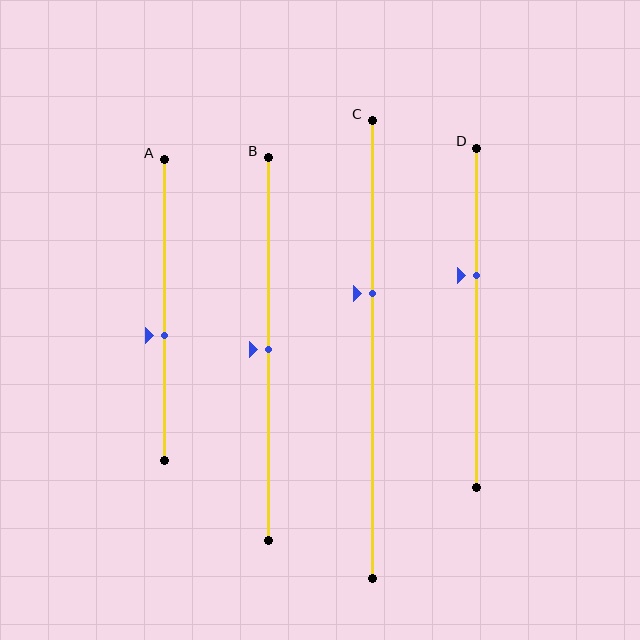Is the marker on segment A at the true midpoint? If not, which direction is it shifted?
No, the marker on segment A is shifted downward by about 9% of the segment length.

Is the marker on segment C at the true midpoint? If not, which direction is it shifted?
No, the marker on segment C is shifted upward by about 12% of the segment length.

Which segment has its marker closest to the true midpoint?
Segment B has its marker closest to the true midpoint.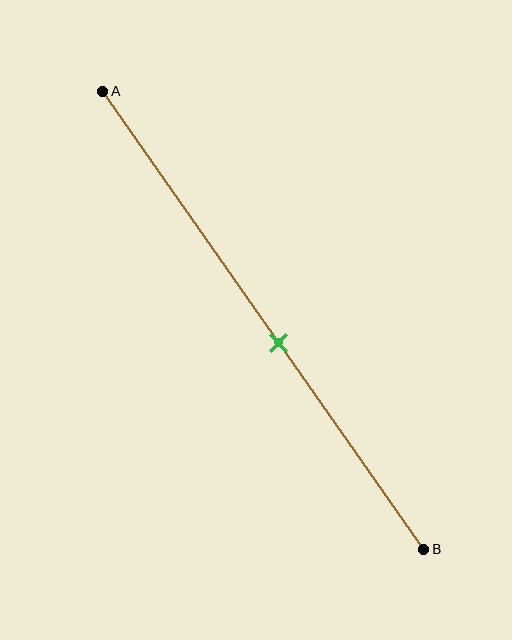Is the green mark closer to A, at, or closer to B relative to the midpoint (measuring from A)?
The green mark is closer to point B than the midpoint of segment AB.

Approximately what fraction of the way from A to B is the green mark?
The green mark is approximately 55% of the way from A to B.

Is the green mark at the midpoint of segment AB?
No, the mark is at about 55% from A, not at the 50% midpoint.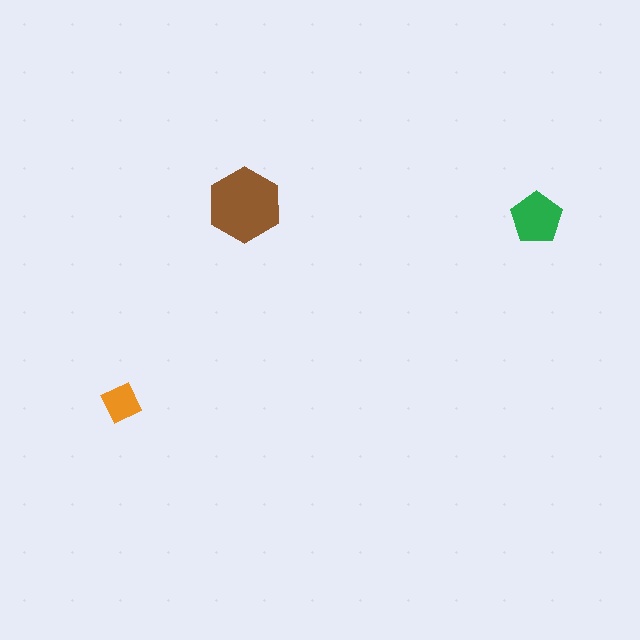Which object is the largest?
The brown hexagon.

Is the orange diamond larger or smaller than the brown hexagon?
Smaller.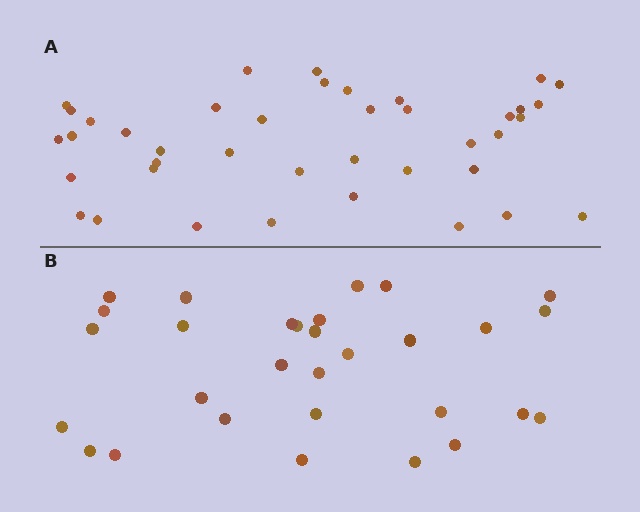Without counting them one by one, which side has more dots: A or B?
Region A (the top region) has more dots.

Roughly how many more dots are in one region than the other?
Region A has roughly 10 or so more dots than region B.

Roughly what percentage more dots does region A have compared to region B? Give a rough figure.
About 35% more.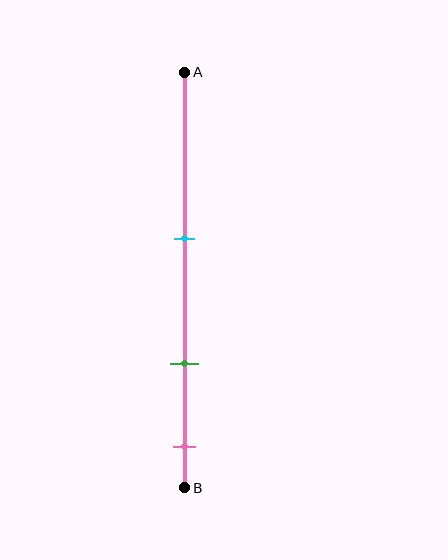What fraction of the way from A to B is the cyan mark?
The cyan mark is approximately 40% (0.4) of the way from A to B.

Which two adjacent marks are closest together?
The green and pink marks are the closest adjacent pair.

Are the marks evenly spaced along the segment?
Yes, the marks are approximately evenly spaced.